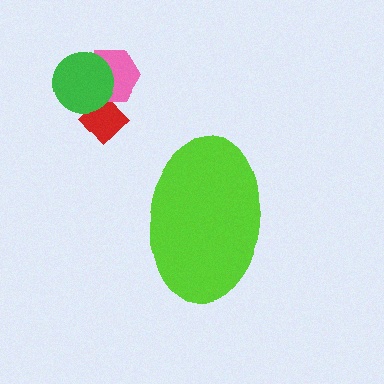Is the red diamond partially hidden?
No, the red diamond is fully visible.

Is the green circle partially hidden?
No, the green circle is fully visible.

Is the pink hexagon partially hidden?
No, the pink hexagon is fully visible.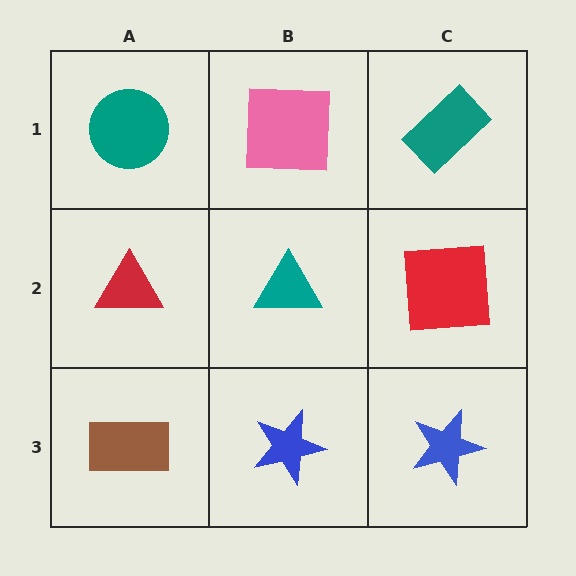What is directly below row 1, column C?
A red square.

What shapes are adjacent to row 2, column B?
A pink square (row 1, column B), a blue star (row 3, column B), a red triangle (row 2, column A), a red square (row 2, column C).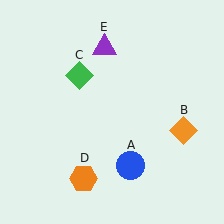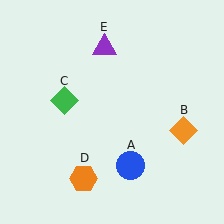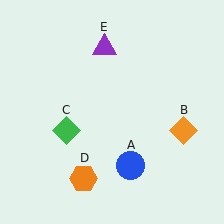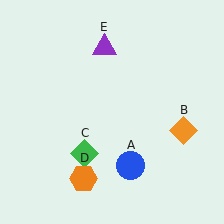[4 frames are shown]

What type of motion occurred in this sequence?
The green diamond (object C) rotated counterclockwise around the center of the scene.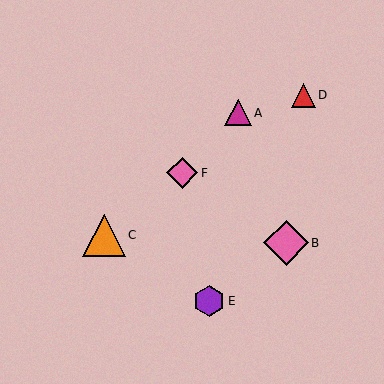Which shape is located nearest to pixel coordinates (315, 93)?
The red triangle (labeled D) at (304, 95) is nearest to that location.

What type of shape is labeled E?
Shape E is a purple hexagon.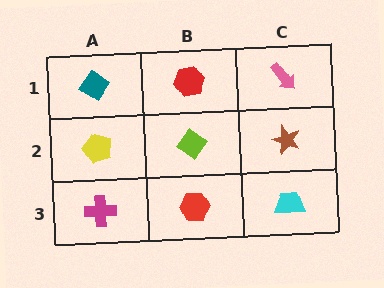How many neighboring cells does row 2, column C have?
3.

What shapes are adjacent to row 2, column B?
A red hexagon (row 1, column B), a red hexagon (row 3, column B), a yellow pentagon (row 2, column A), a brown star (row 2, column C).